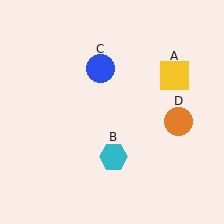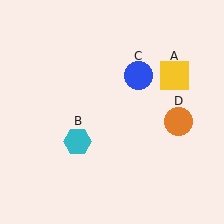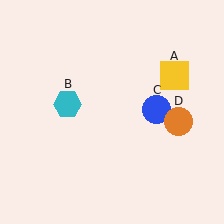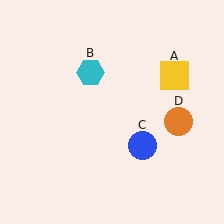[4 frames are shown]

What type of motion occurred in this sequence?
The cyan hexagon (object B), blue circle (object C) rotated clockwise around the center of the scene.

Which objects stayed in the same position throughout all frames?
Yellow square (object A) and orange circle (object D) remained stationary.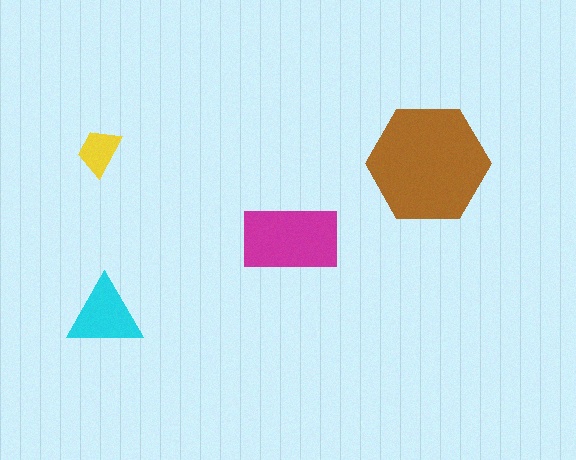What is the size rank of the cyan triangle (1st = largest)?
3rd.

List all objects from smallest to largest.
The yellow trapezoid, the cyan triangle, the magenta rectangle, the brown hexagon.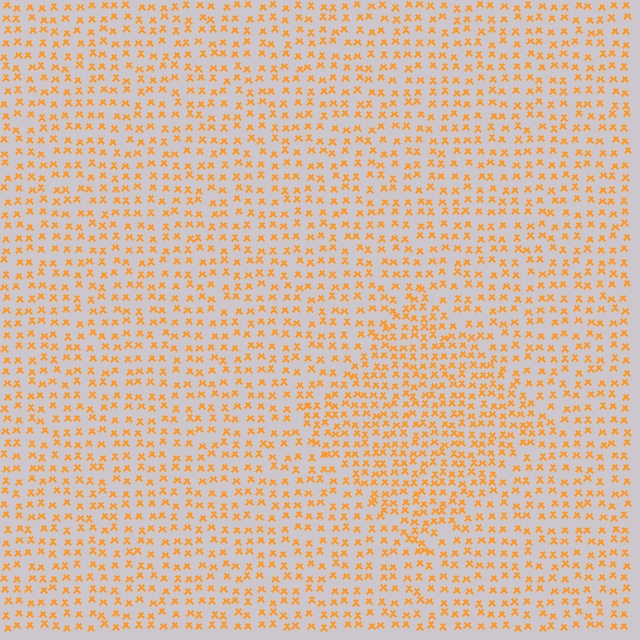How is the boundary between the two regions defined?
The boundary is defined by a change in element density (approximately 1.6x ratio). All elements are the same color, size, and shape.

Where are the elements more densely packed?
The elements are more densely packed inside the diamond boundary.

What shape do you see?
I see a diamond.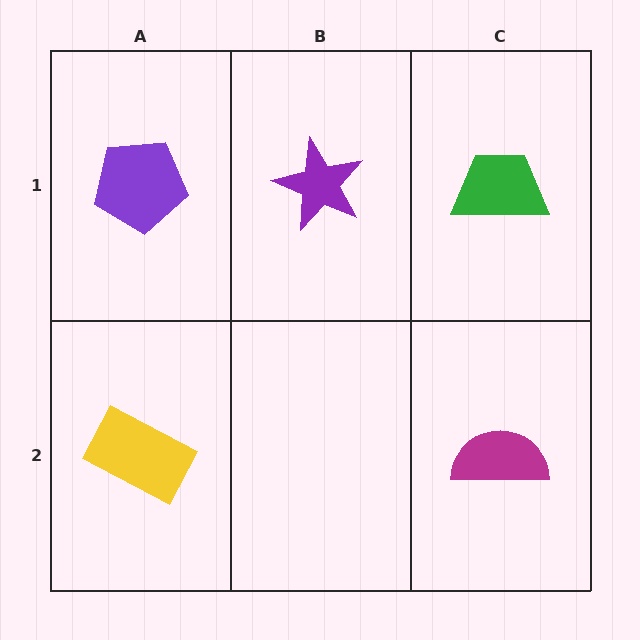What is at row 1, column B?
A purple star.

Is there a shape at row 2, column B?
No, that cell is empty.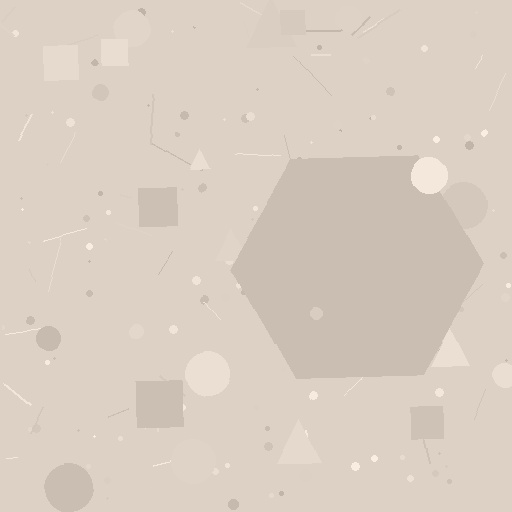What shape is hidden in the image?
A hexagon is hidden in the image.